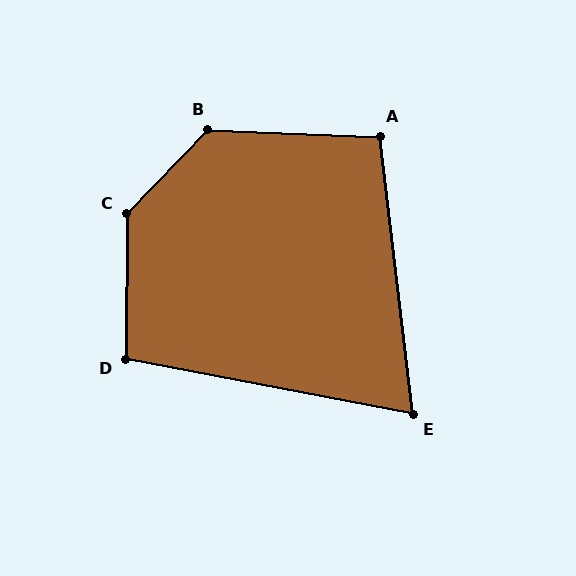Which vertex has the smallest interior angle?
E, at approximately 73 degrees.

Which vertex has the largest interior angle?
C, at approximately 136 degrees.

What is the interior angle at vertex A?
Approximately 99 degrees (obtuse).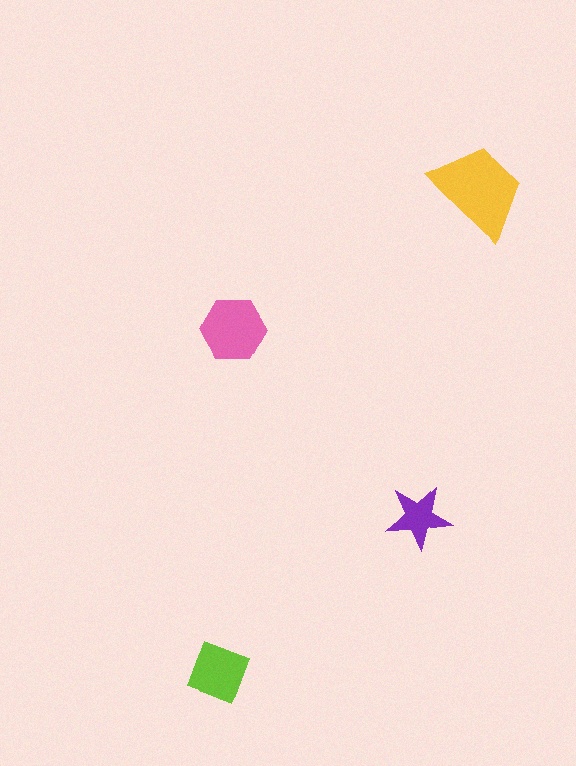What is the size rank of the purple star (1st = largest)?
4th.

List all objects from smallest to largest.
The purple star, the lime square, the pink hexagon, the yellow trapezoid.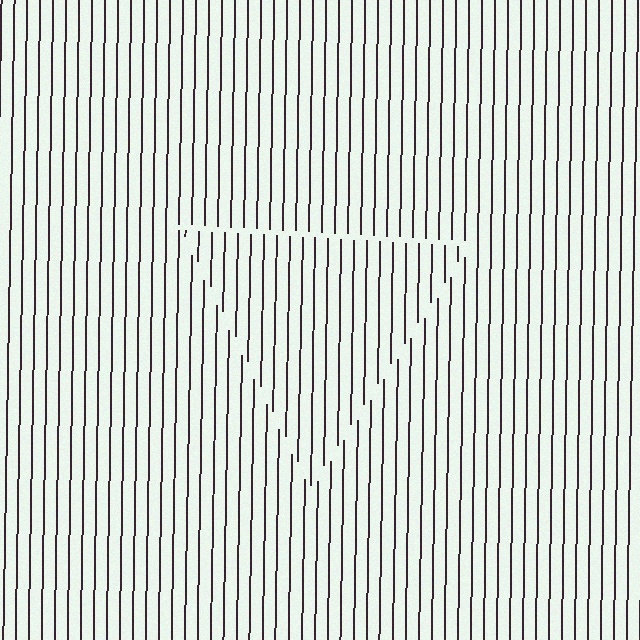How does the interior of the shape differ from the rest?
The interior of the shape contains the same grating, shifted by half a period — the contour is defined by the phase discontinuity where line-ends from the inner and outer gratings abut.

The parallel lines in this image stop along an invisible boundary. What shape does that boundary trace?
An illusory triangle. The interior of the shape contains the same grating, shifted by half a period — the contour is defined by the phase discontinuity where line-ends from the inner and outer gratings abut.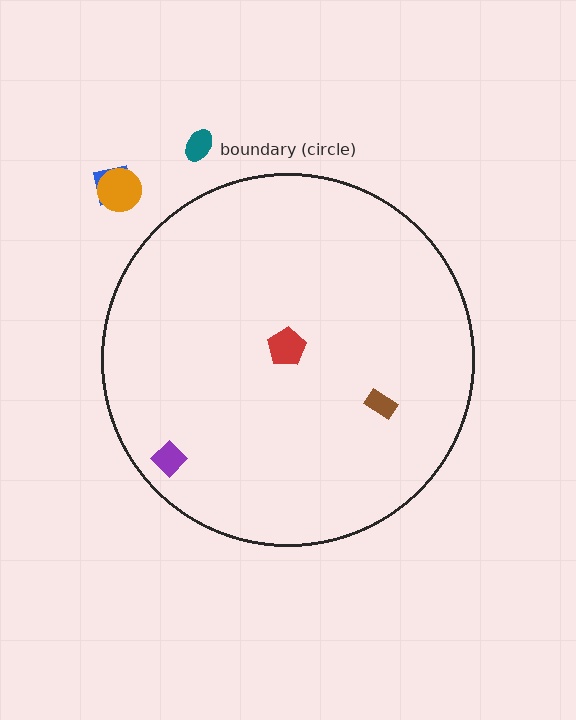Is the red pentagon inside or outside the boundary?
Inside.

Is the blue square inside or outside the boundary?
Outside.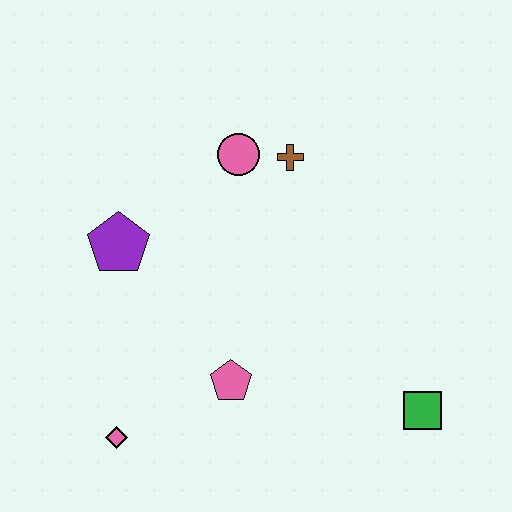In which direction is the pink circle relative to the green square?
The pink circle is above the green square.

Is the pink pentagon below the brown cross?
Yes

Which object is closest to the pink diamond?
The pink pentagon is closest to the pink diamond.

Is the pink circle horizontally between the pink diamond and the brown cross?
Yes